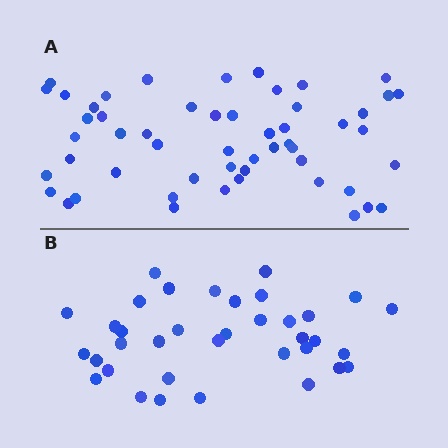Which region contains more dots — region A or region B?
Region A (the top region) has more dots.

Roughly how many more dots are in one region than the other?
Region A has approximately 15 more dots than region B.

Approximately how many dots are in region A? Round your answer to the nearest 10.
About 50 dots. (The exact count is 53, which rounds to 50.)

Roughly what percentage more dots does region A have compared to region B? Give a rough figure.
About 45% more.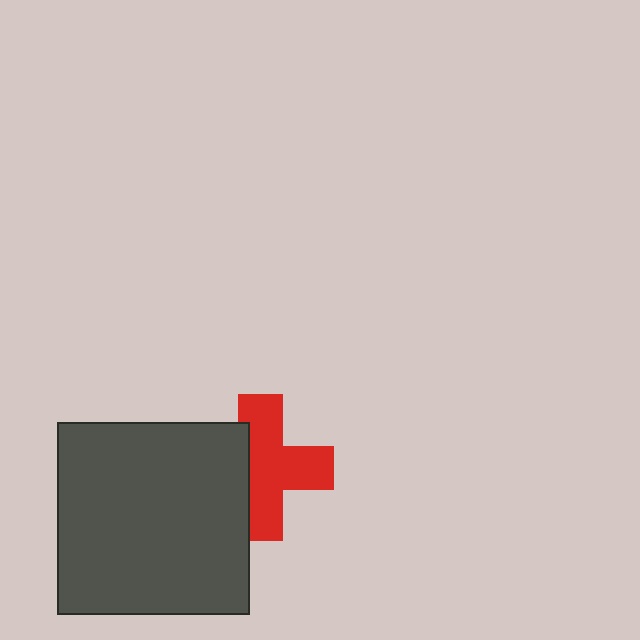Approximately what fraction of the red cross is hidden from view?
Roughly 32% of the red cross is hidden behind the dark gray square.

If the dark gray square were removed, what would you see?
You would see the complete red cross.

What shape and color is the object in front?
The object in front is a dark gray square.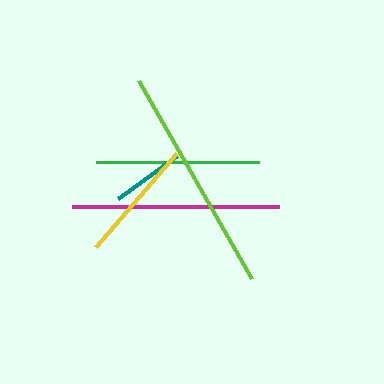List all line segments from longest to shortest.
From longest to shortest: lime, magenta, green, yellow, teal.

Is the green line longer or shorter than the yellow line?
The green line is longer than the yellow line.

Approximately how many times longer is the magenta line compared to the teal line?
The magenta line is approximately 2.8 times the length of the teal line.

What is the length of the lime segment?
The lime segment is approximately 228 pixels long.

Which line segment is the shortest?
The teal line is the shortest at approximately 73 pixels.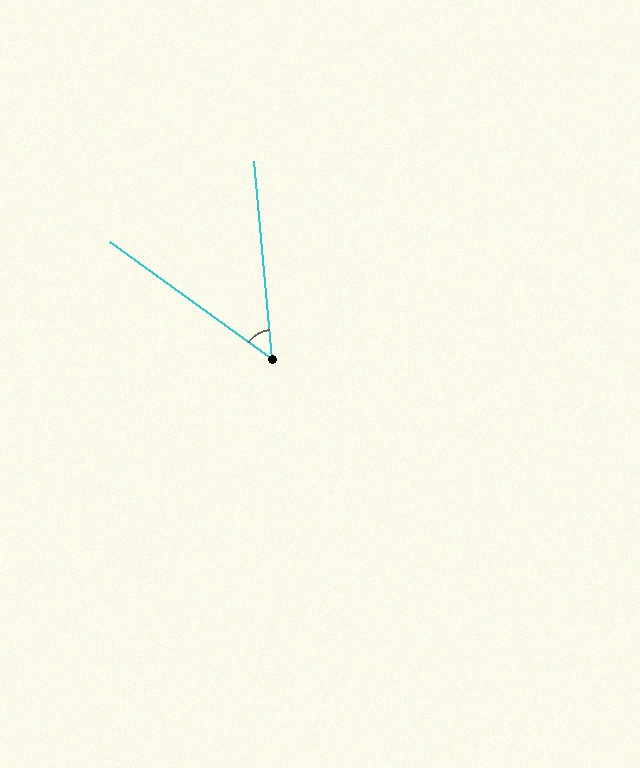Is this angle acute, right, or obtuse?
It is acute.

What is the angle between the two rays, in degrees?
Approximately 49 degrees.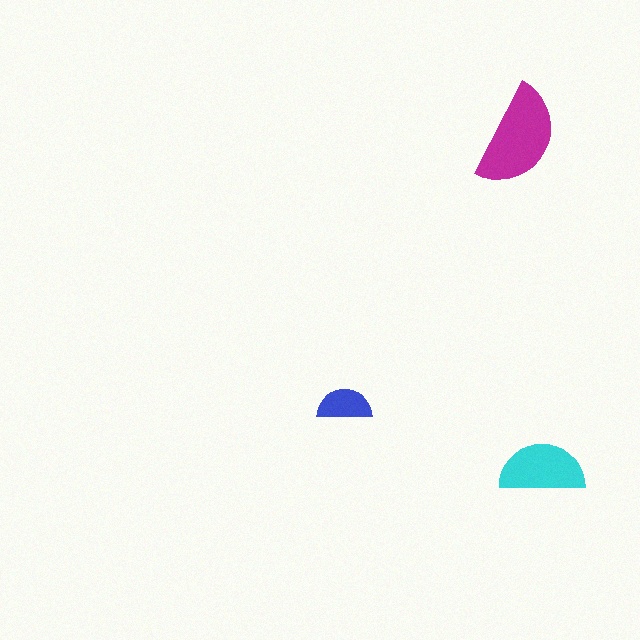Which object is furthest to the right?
The cyan semicircle is rightmost.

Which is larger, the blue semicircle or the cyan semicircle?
The cyan one.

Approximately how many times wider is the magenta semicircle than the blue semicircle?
About 2 times wider.